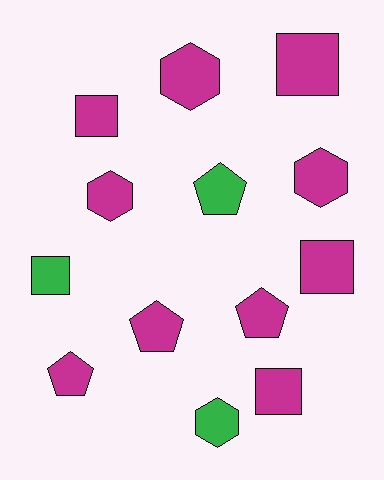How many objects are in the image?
There are 13 objects.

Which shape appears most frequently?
Square, with 5 objects.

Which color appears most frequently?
Magenta, with 10 objects.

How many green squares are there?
There is 1 green square.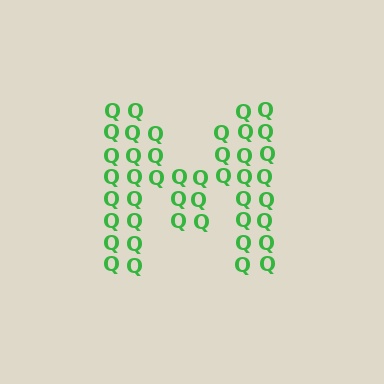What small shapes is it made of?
It is made of small letter Q's.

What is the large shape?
The large shape is the letter M.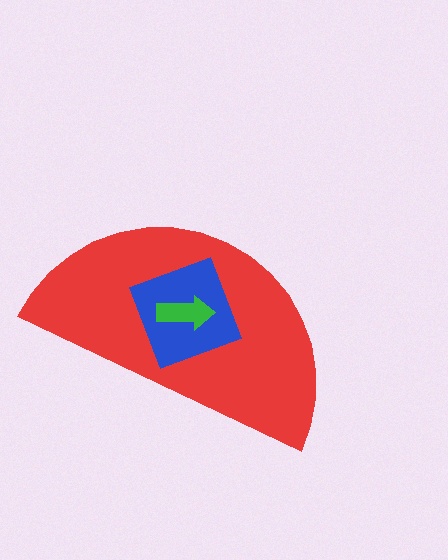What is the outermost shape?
The red semicircle.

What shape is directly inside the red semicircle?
The blue square.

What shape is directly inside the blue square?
The green arrow.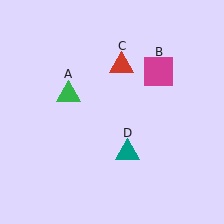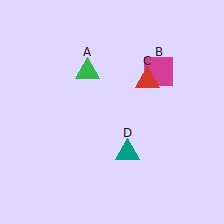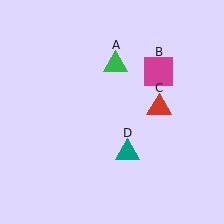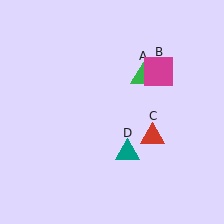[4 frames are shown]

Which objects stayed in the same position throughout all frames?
Magenta square (object B) and teal triangle (object D) remained stationary.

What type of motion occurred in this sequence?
The green triangle (object A), red triangle (object C) rotated clockwise around the center of the scene.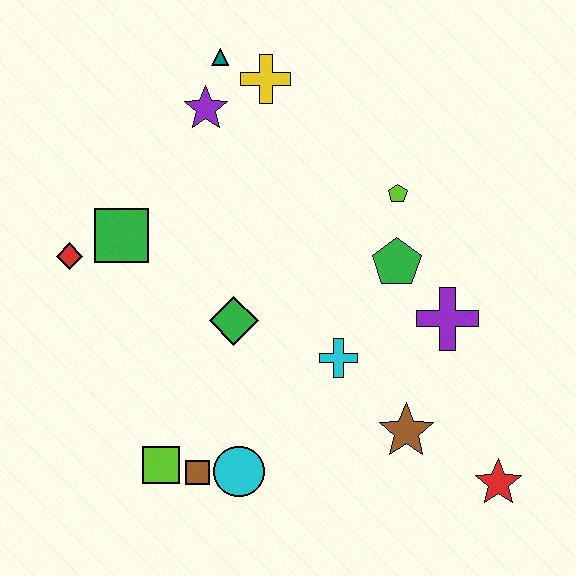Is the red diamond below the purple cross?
No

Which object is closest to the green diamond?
The cyan cross is closest to the green diamond.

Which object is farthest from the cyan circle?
The teal triangle is farthest from the cyan circle.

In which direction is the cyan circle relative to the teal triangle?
The cyan circle is below the teal triangle.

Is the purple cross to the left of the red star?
Yes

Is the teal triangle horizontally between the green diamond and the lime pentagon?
No